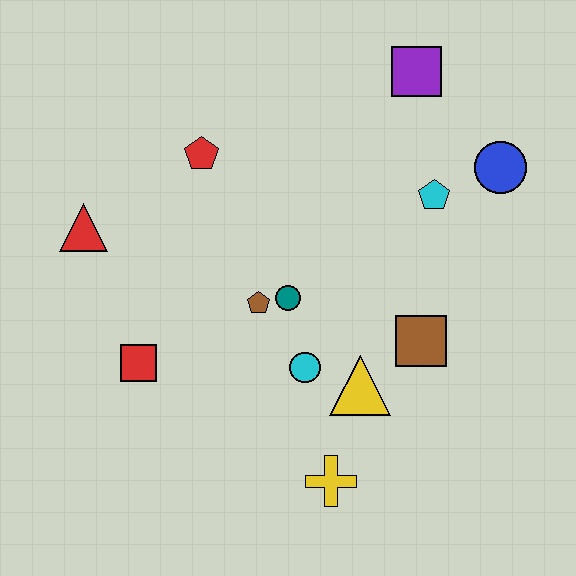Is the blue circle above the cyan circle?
Yes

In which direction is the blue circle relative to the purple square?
The blue circle is below the purple square.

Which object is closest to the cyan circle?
The yellow triangle is closest to the cyan circle.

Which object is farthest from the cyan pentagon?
The red triangle is farthest from the cyan pentagon.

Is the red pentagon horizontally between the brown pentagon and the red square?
Yes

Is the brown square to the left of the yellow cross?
No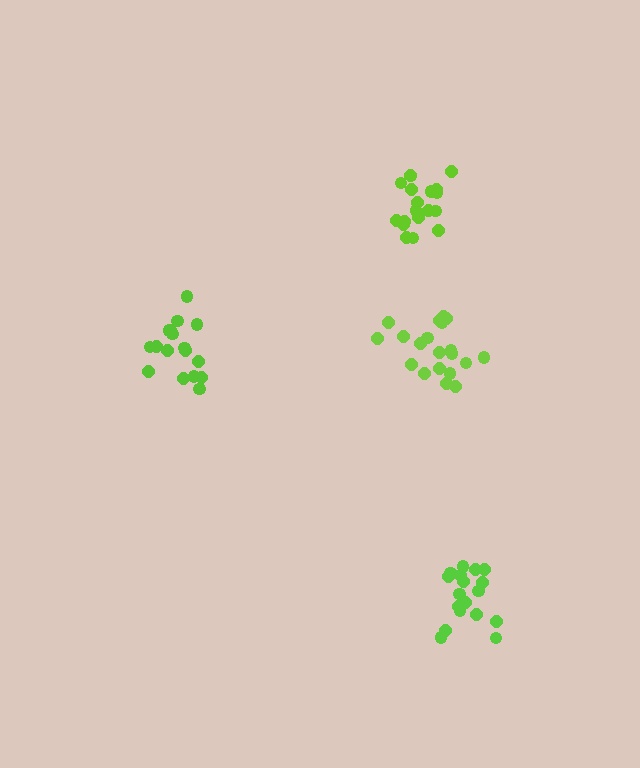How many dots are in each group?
Group 1: 19 dots, Group 2: 18 dots, Group 3: 20 dots, Group 4: 17 dots (74 total).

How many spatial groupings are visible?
There are 4 spatial groupings.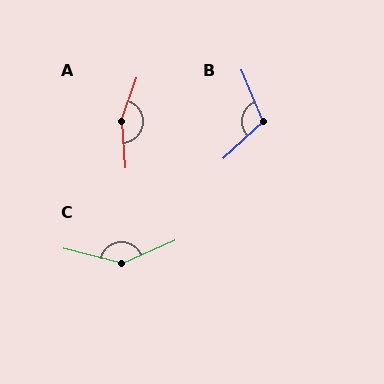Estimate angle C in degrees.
Approximately 142 degrees.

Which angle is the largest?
A, at approximately 155 degrees.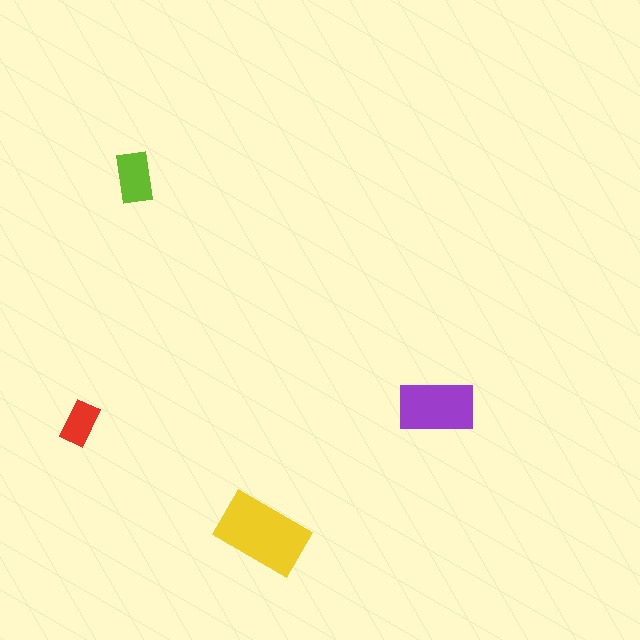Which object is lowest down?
The yellow rectangle is bottommost.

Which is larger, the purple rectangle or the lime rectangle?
The purple one.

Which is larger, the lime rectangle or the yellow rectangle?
The yellow one.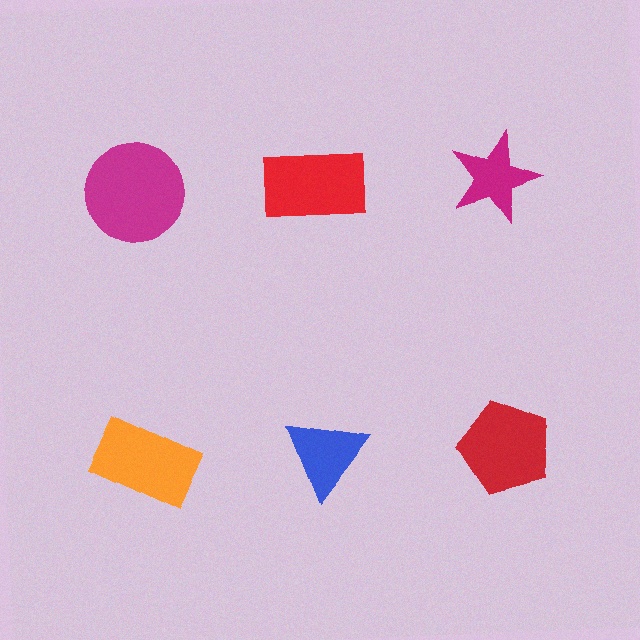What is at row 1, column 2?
A red rectangle.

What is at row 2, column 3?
A red pentagon.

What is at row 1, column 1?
A magenta circle.